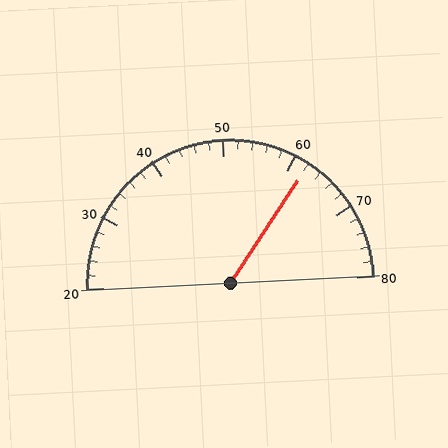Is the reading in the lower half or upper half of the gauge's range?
The reading is in the upper half of the range (20 to 80).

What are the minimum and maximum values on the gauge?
The gauge ranges from 20 to 80.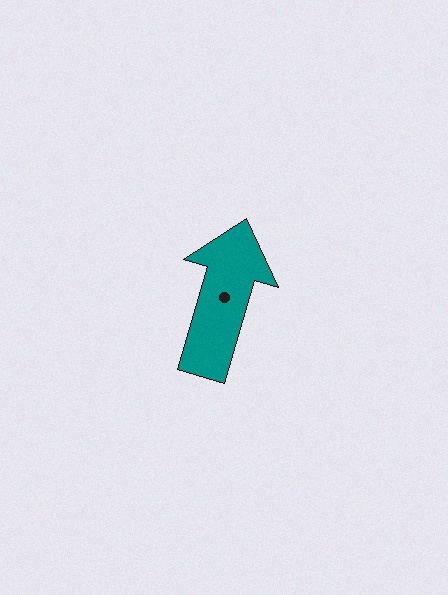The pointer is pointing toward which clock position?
Roughly 1 o'clock.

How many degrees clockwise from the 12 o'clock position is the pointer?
Approximately 16 degrees.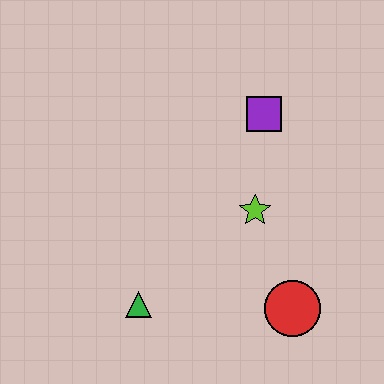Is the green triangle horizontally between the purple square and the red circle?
No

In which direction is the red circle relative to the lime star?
The red circle is below the lime star.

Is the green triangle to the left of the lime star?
Yes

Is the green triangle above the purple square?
No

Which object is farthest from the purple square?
The green triangle is farthest from the purple square.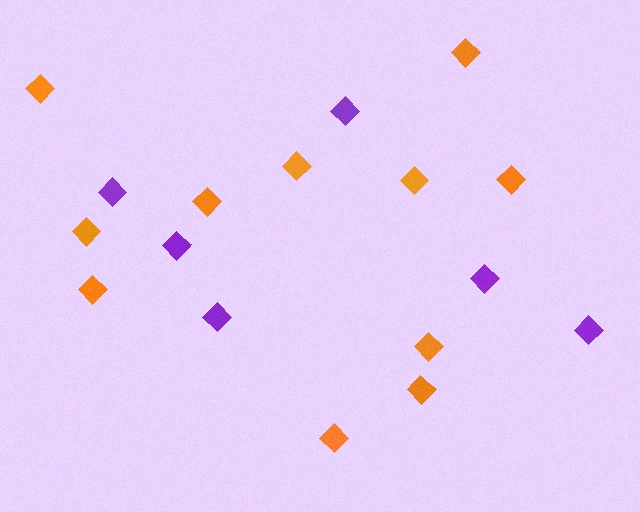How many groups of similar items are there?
There are 2 groups: one group of purple diamonds (6) and one group of orange diamonds (11).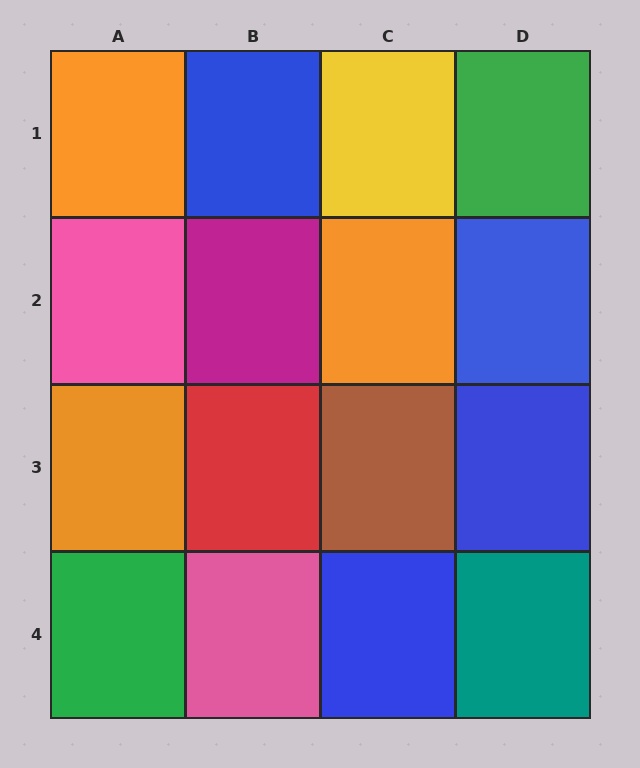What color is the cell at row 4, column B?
Pink.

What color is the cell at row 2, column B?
Magenta.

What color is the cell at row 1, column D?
Green.